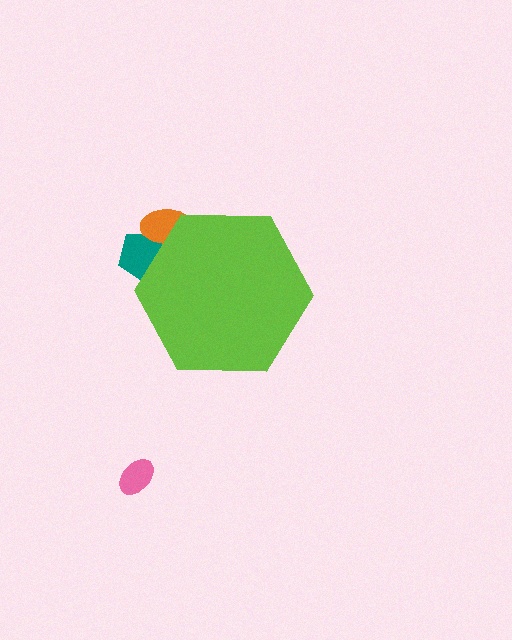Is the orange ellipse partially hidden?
Yes, the orange ellipse is partially hidden behind the lime hexagon.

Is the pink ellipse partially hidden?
No, the pink ellipse is fully visible.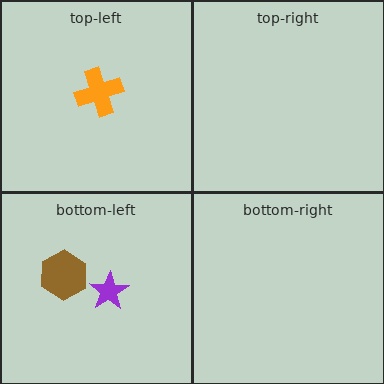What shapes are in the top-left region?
The orange cross.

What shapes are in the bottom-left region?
The brown hexagon, the purple star.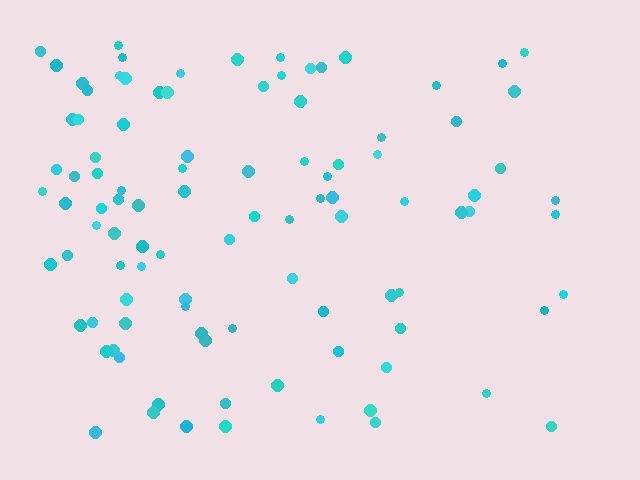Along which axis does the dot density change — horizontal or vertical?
Horizontal.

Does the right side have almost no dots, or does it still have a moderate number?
Still a moderate number, just noticeably fewer than the left.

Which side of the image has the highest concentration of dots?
The left.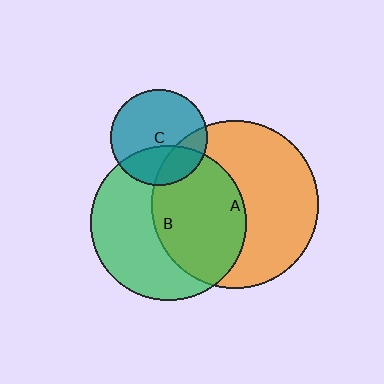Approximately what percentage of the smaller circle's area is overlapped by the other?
Approximately 25%.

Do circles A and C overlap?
Yes.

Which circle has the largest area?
Circle A (orange).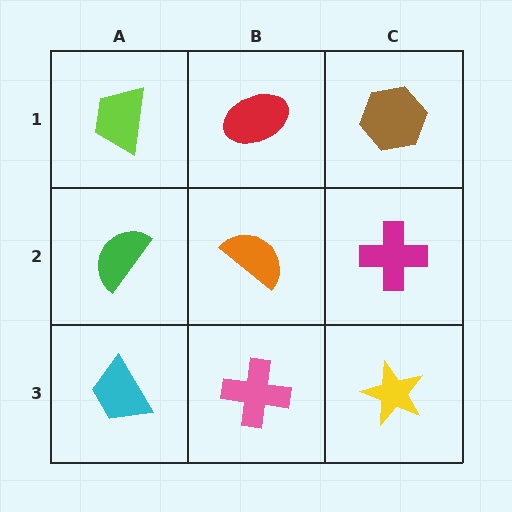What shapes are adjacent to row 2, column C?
A brown hexagon (row 1, column C), a yellow star (row 3, column C), an orange semicircle (row 2, column B).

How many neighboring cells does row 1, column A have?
2.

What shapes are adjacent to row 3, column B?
An orange semicircle (row 2, column B), a cyan trapezoid (row 3, column A), a yellow star (row 3, column C).